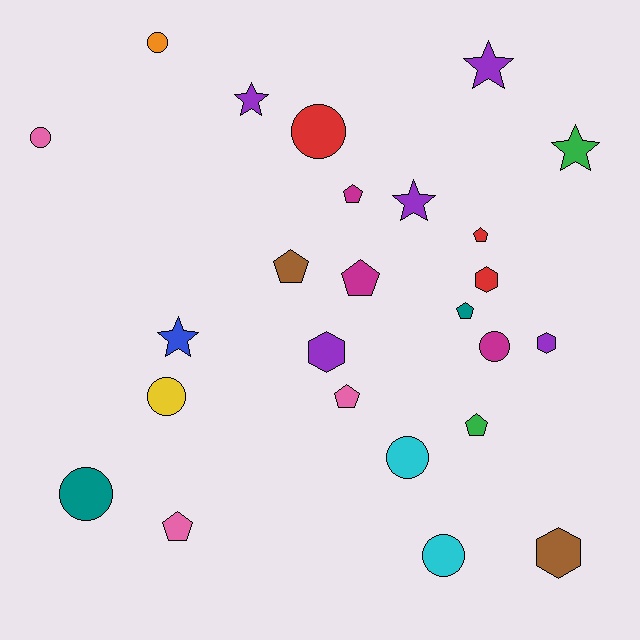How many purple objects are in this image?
There are 5 purple objects.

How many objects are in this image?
There are 25 objects.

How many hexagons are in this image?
There are 4 hexagons.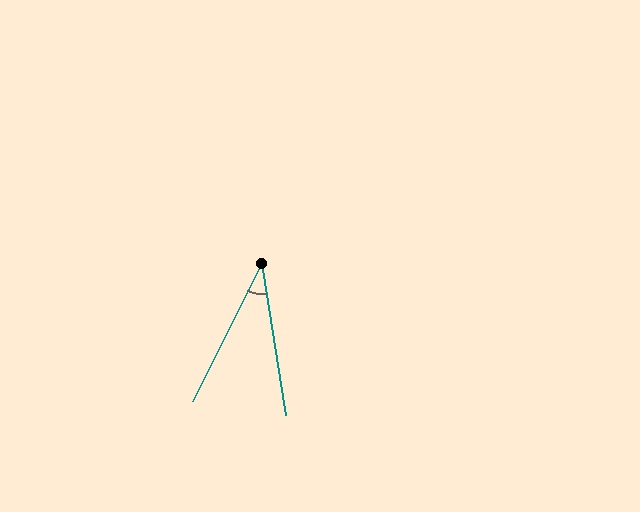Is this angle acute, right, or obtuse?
It is acute.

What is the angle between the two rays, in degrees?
Approximately 36 degrees.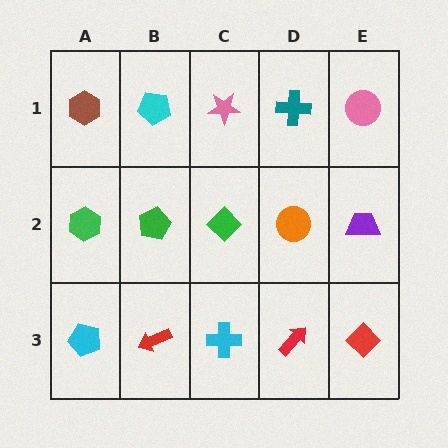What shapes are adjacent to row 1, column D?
An orange circle (row 2, column D), a pink star (row 1, column C), a pink circle (row 1, column E).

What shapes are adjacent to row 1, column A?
A green hexagon (row 2, column A), a cyan pentagon (row 1, column B).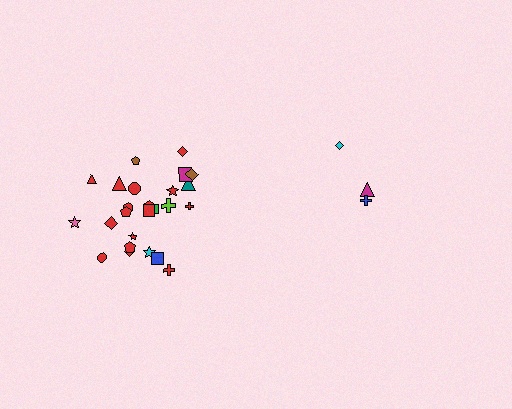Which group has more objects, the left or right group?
The left group.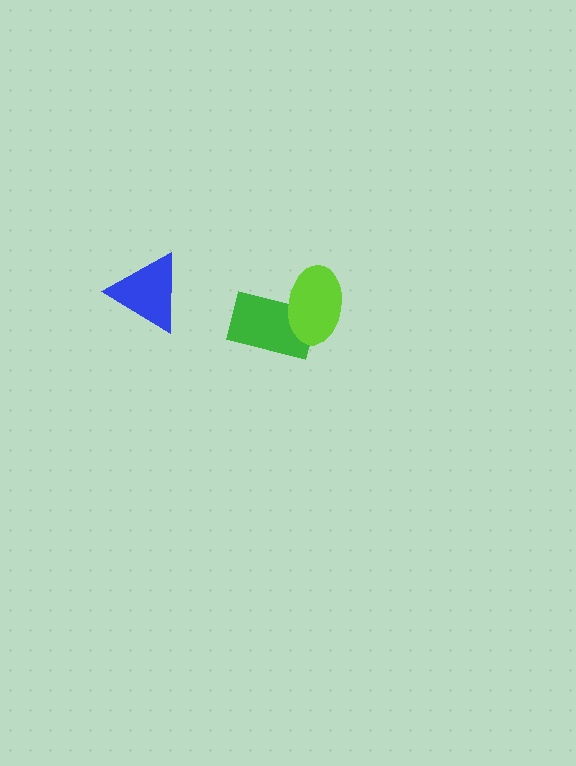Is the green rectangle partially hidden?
Yes, it is partially covered by another shape.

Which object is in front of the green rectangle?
The lime ellipse is in front of the green rectangle.